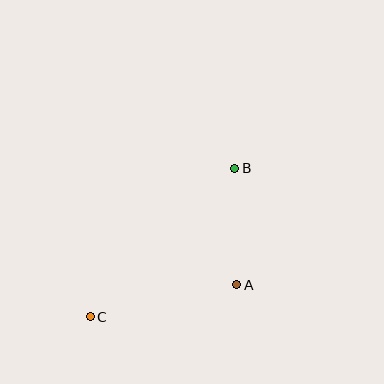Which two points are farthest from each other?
Points B and C are farthest from each other.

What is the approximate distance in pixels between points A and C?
The distance between A and C is approximately 150 pixels.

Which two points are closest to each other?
Points A and B are closest to each other.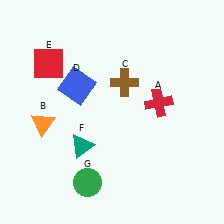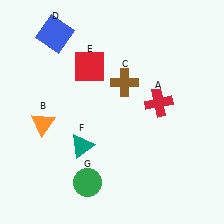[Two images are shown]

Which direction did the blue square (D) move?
The blue square (D) moved up.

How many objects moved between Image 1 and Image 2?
2 objects moved between the two images.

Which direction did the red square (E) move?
The red square (E) moved right.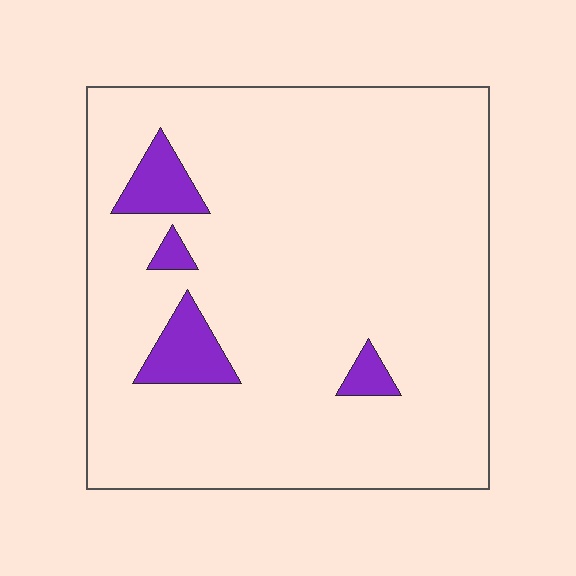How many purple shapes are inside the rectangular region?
4.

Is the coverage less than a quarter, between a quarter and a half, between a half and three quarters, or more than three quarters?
Less than a quarter.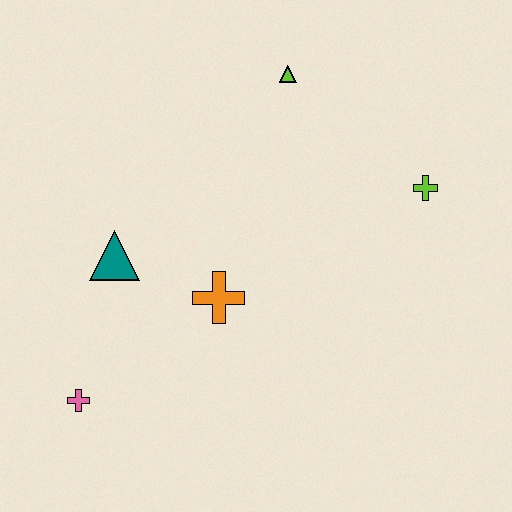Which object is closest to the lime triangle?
The lime cross is closest to the lime triangle.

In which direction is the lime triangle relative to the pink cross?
The lime triangle is above the pink cross.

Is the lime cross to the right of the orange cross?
Yes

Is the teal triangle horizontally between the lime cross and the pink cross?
Yes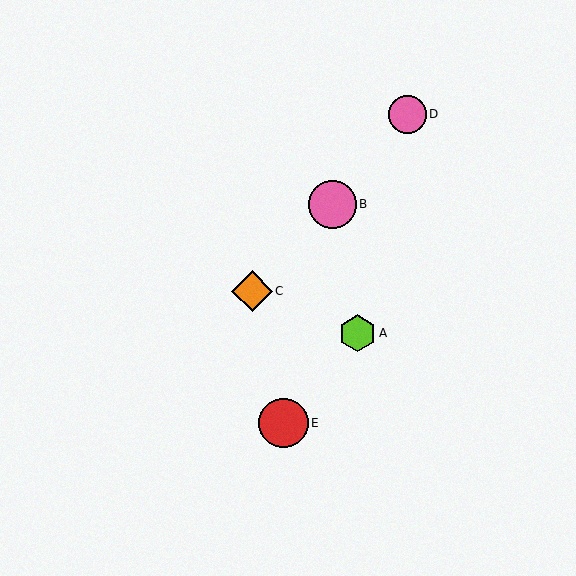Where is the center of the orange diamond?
The center of the orange diamond is at (252, 291).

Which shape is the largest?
The red circle (labeled E) is the largest.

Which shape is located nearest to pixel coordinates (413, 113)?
The pink circle (labeled D) at (408, 114) is nearest to that location.